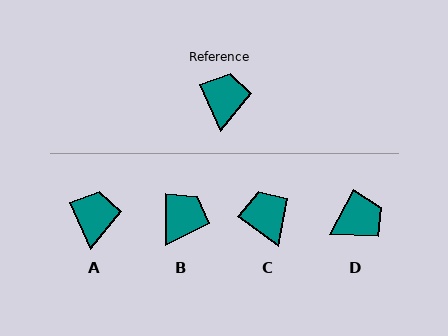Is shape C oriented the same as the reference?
No, it is off by about 30 degrees.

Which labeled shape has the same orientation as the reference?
A.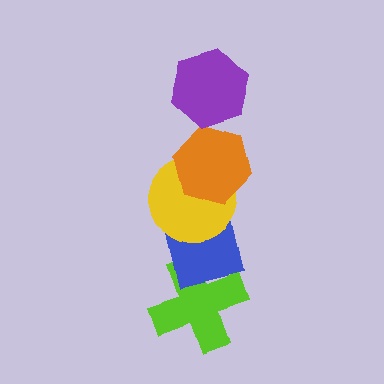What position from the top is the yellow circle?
The yellow circle is 3rd from the top.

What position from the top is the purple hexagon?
The purple hexagon is 1st from the top.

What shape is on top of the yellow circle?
The orange hexagon is on top of the yellow circle.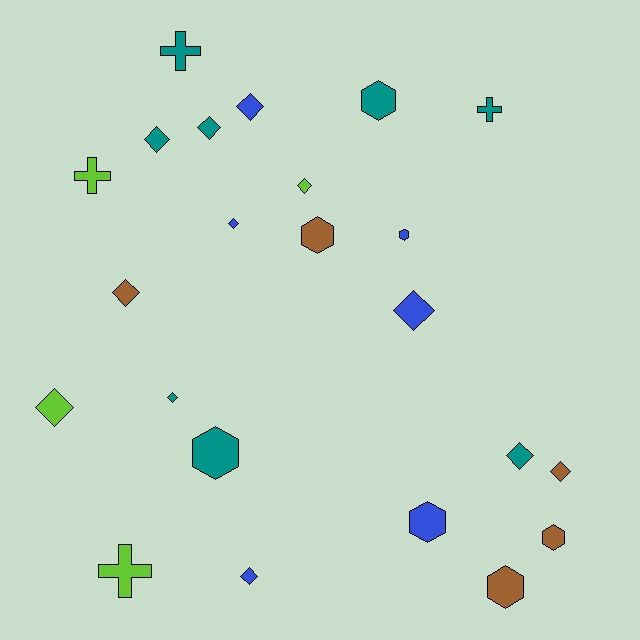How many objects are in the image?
There are 23 objects.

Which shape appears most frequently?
Diamond, with 12 objects.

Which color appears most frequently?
Teal, with 8 objects.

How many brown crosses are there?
There are no brown crosses.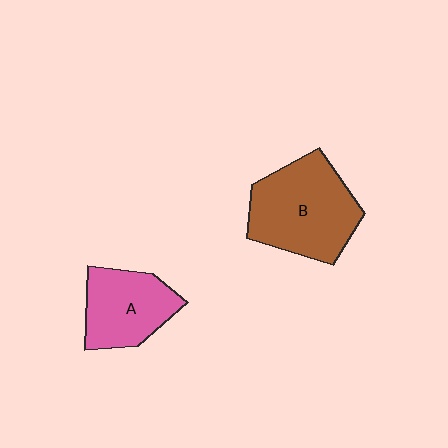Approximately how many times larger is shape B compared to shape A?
Approximately 1.4 times.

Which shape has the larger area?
Shape B (brown).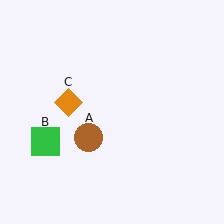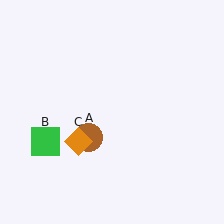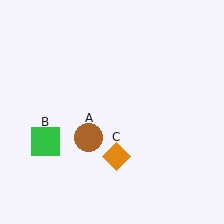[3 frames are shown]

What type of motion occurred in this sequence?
The orange diamond (object C) rotated counterclockwise around the center of the scene.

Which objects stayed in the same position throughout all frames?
Brown circle (object A) and green square (object B) remained stationary.